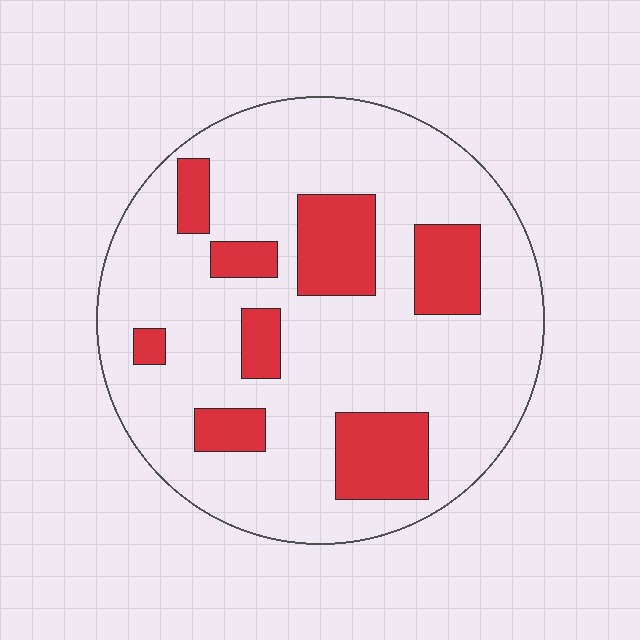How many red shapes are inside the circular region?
8.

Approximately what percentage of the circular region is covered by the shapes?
Approximately 20%.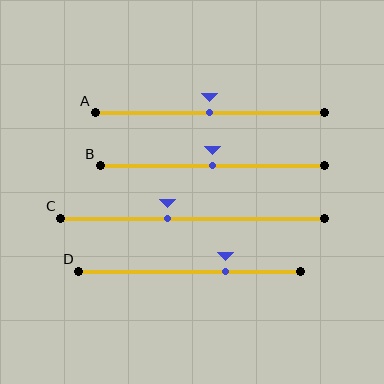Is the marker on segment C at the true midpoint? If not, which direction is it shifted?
No, the marker on segment C is shifted to the left by about 10% of the segment length.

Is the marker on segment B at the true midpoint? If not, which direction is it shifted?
Yes, the marker on segment B is at the true midpoint.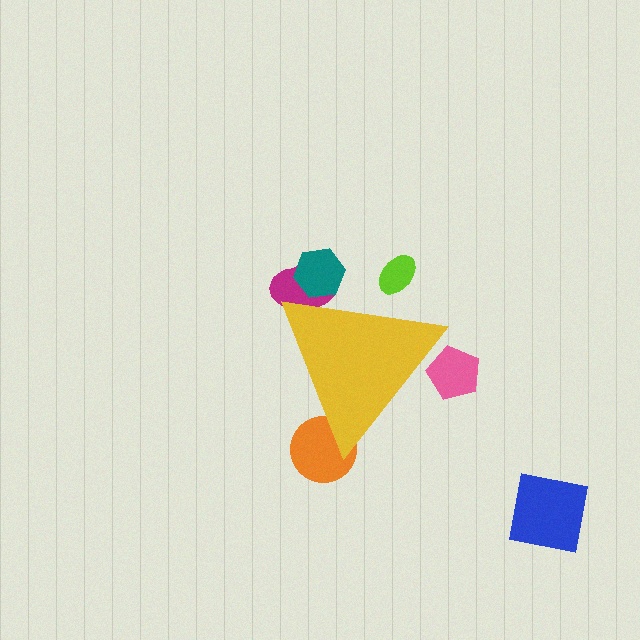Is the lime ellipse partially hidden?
Yes, the lime ellipse is partially hidden behind the yellow triangle.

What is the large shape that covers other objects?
A yellow triangle.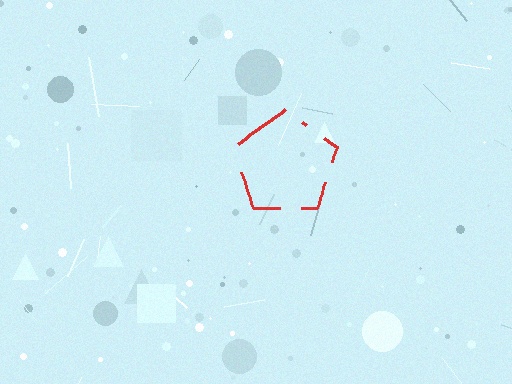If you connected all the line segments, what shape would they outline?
They would outline a pentagon.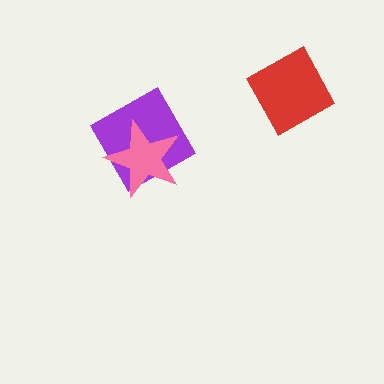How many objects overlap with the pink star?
1 object overlaps with the pink star.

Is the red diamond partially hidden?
No, no other shape covers it.